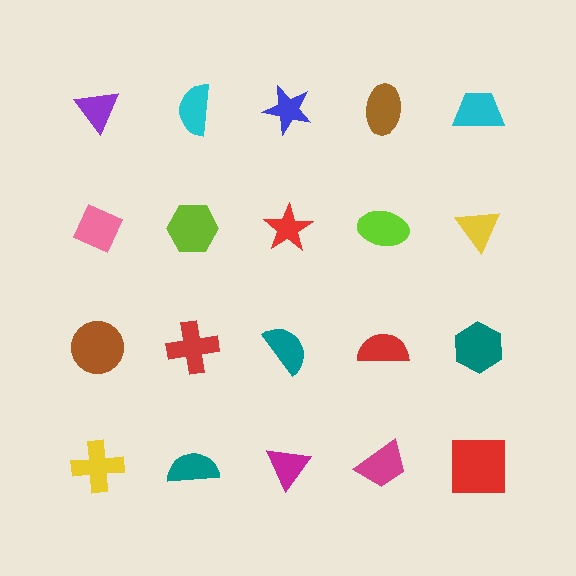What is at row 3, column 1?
A brown circle.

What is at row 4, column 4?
A magenta trapezoid.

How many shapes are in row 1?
5 shapes.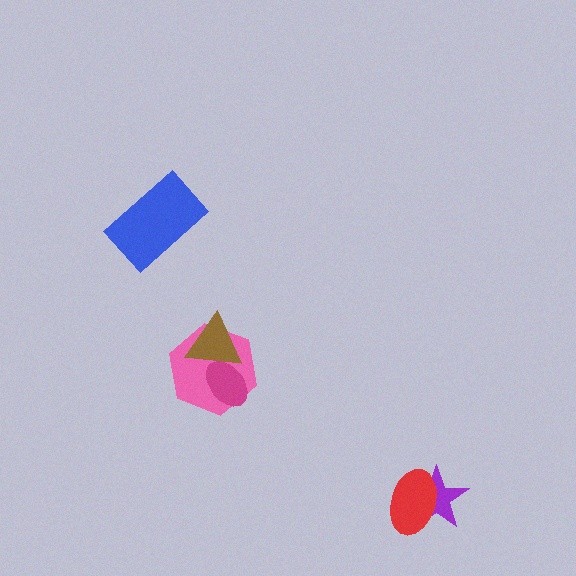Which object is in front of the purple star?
The red ellipse is in front of the purple star.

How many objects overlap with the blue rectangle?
0 objects overlap with the blue rectangle.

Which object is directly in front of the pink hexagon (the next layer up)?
The magenta ellipse is directly in front of the pink hexagon.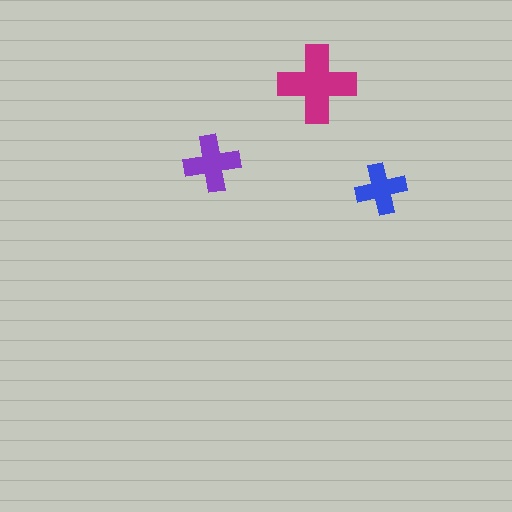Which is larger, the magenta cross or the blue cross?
The magenta one.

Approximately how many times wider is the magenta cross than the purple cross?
About 1.5 times wider.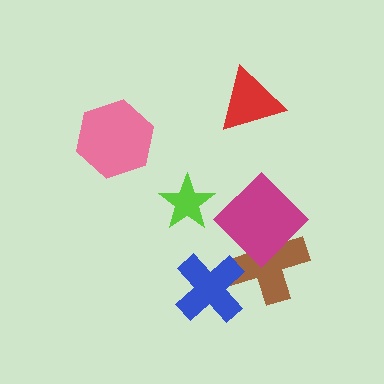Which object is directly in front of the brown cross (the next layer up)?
The blue cross is directly in front of the brown cross.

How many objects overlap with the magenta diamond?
1 object overlaps with the magenta diamond.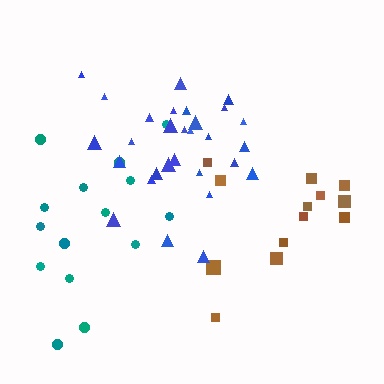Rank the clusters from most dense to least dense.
blue, teal, brown.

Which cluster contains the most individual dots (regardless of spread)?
Blue (30).